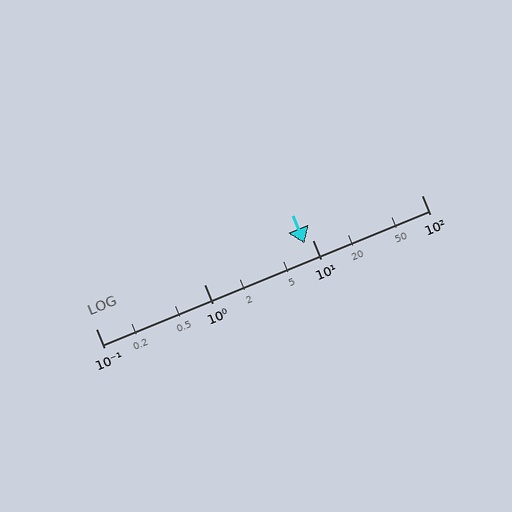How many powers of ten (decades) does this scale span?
The scale spans 3 decades, from 0.1 to 100.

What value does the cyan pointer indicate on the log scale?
The pointer indicates approximately 8.4.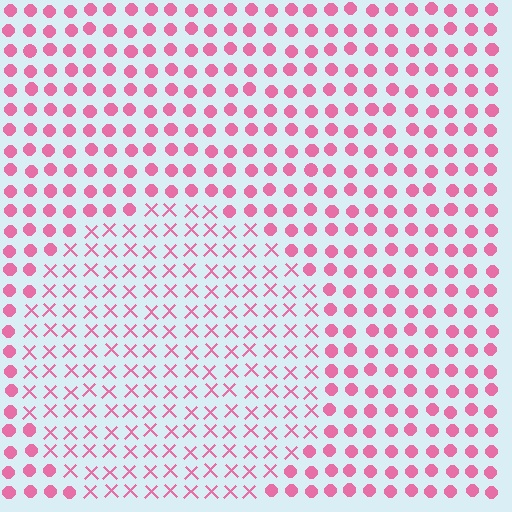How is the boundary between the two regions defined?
The boundary is defined by a change in element shape: X marks inside vs. circles outside. All elements share the same color and spacing.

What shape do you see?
I see a circle.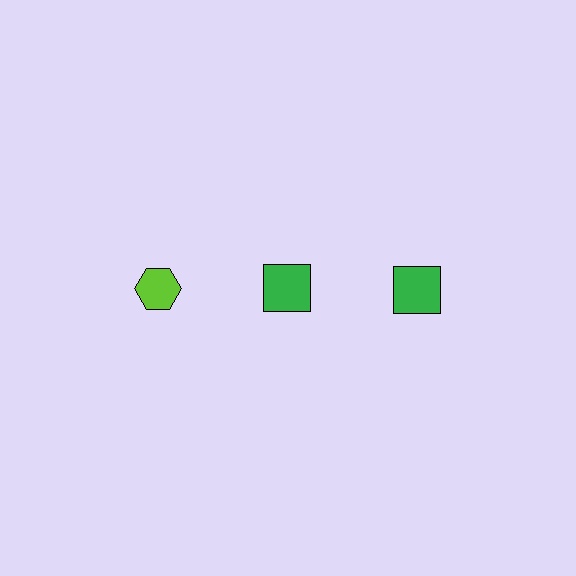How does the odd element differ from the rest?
It differs in both color (lime instead of green) and shape (hexagon instead of square).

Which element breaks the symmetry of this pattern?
The lime hexagon in the top row, leftmost column breaks the symmetry. All other shapes are green squares.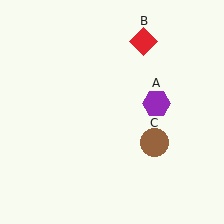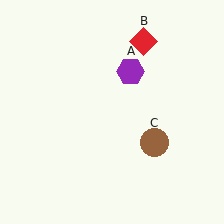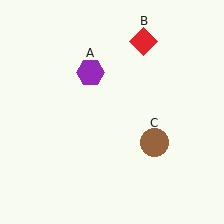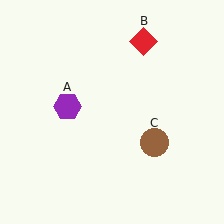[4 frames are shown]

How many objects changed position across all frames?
1 object changed position: purple hexagon (object A).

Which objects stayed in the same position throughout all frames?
Red diamond (object B) and brown circle (object C) remained stationary.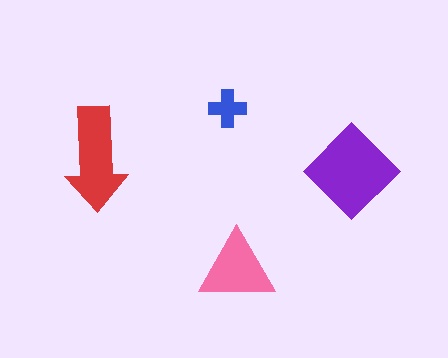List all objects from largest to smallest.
The purple diamond, the red arrow, the pink triangle, the blue cross.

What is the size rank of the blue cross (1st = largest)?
4th.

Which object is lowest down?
The pink triangle is bottommost.